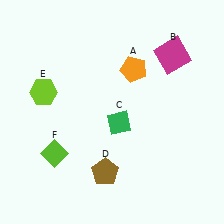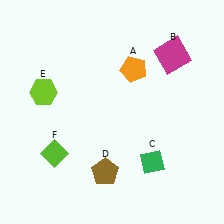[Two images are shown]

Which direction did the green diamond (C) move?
The green diamond (C) moved down.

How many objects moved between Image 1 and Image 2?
1 object moved between the two images.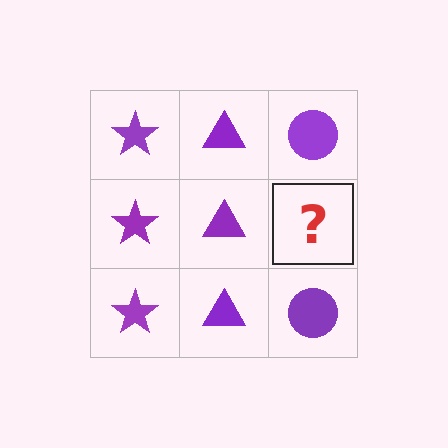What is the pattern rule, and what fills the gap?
The rule is that each column has a consistent shape. The gap should be filled with a purple circle.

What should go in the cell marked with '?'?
The missing cell should contain a purple circle.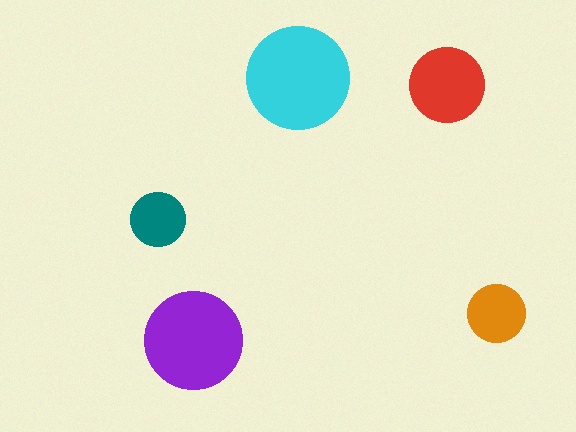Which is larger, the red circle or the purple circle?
The purple one.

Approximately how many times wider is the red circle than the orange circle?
About 1.5 times wider.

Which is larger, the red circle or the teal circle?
The red one.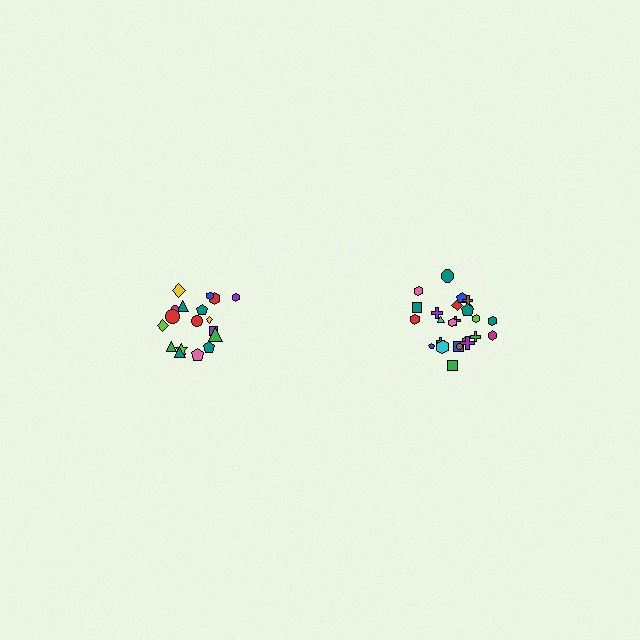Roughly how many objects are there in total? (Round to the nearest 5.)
Roughly 45 objects in total.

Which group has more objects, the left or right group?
The right group.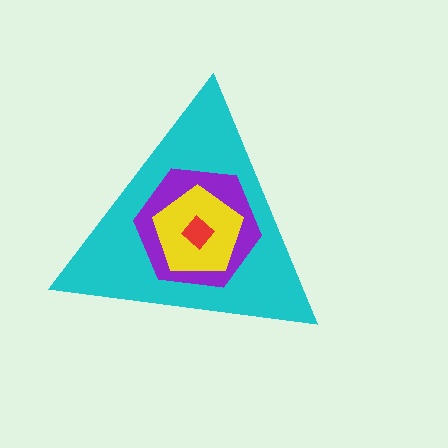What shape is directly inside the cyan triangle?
The purple hexagon.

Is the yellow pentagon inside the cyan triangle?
Yes.